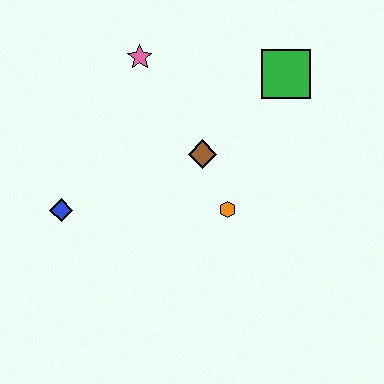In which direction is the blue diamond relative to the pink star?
The blue diamond is below the pink star.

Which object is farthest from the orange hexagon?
The pink star is farthest from the orange hexagon.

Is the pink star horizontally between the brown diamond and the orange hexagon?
No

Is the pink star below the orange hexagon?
No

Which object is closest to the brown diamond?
The orange hexagon is closest to the brown diamond.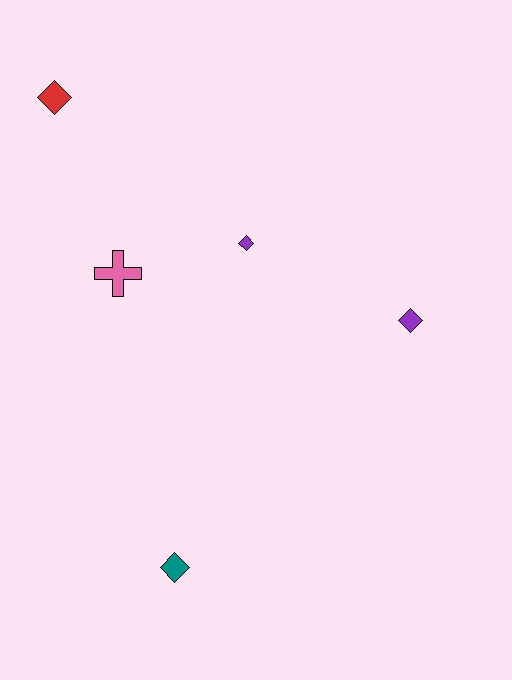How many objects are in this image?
There are 5 objects.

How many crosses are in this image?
There is 1 cross.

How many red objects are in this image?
There is 1 red object.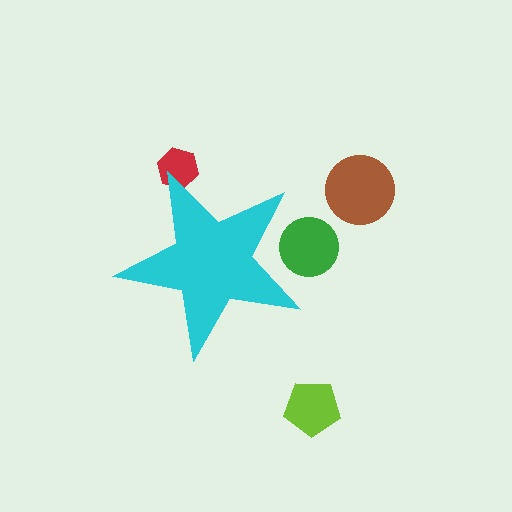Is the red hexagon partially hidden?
Yes, the red hexagon is partially hidden behind the cyan star.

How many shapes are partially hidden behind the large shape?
2 shapes are partially hidden.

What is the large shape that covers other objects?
A cyan star.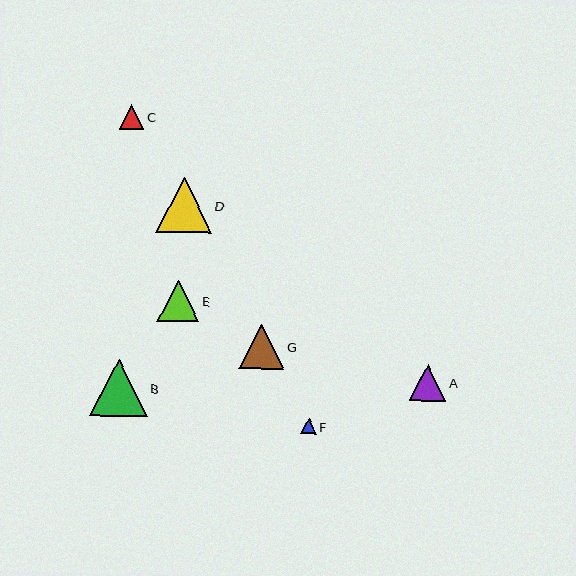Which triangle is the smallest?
Triangle F is the smallest with a size of approximately 16 pixels.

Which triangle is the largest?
Triangle B is the largest with a size of approximately 57 pixels.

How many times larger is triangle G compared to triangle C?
Triangle G is approximately 1.8 times the size of triangle C.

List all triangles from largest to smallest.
From largest to smallest: B, D, G, E, A, C, F.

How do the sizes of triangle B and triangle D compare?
Triangle B and triangle D are approximately the same size.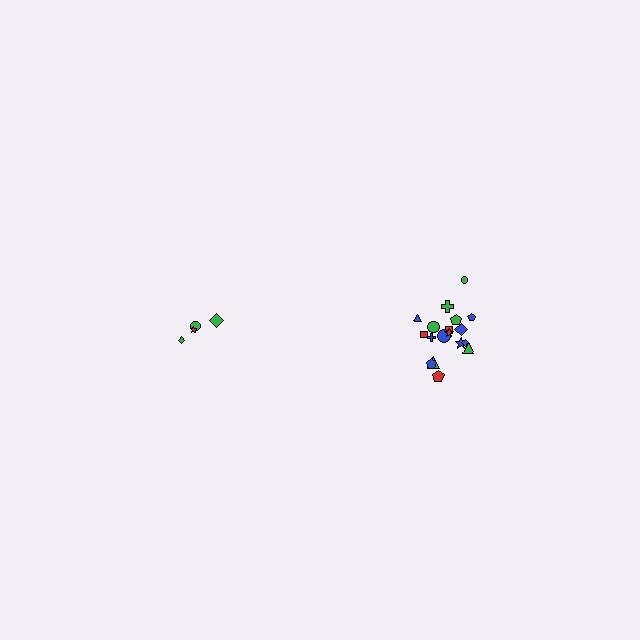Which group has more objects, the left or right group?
The right group.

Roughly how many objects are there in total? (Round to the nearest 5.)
Roughly 20 objects in total.